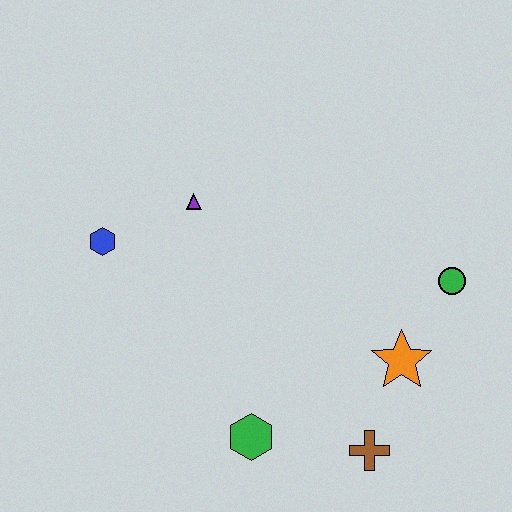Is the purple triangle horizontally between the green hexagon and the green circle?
No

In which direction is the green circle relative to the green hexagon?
The green circle is to the right of the green hexagon.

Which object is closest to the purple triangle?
The blue hexagon is closest to the purple triangle.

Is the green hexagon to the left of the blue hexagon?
No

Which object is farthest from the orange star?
The blue hexagon is farthest from the orange star.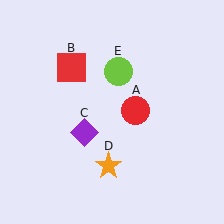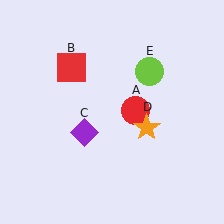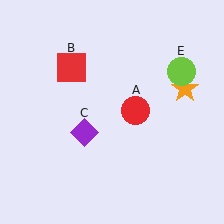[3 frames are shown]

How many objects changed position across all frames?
2 objects changed position: orange star (object D), lime circle (object E).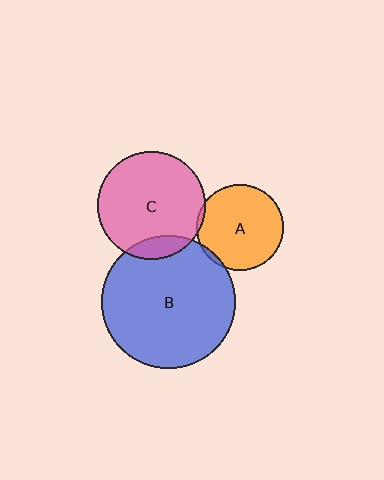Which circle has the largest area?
Circle B (blue).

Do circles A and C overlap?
Yes.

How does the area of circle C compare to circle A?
Approximately 1.6 times.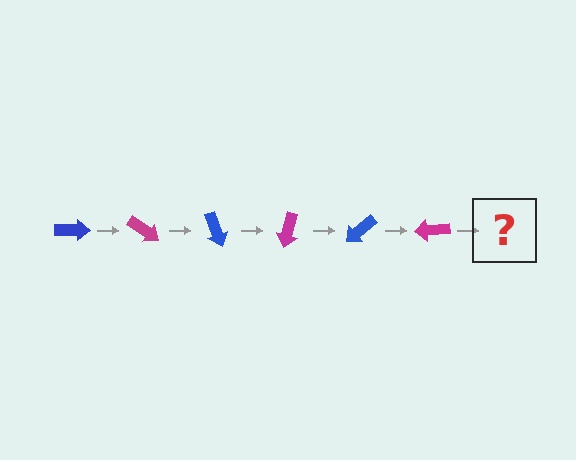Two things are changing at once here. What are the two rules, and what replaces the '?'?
The two rules are that it rotates 35 degrees each step and the color cycles through blue and magenta. The '?' should be a blue arrow, rotated 210 degrees from the start.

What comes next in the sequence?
The next element should be a blue arrow, rotated 210 degrees from the start.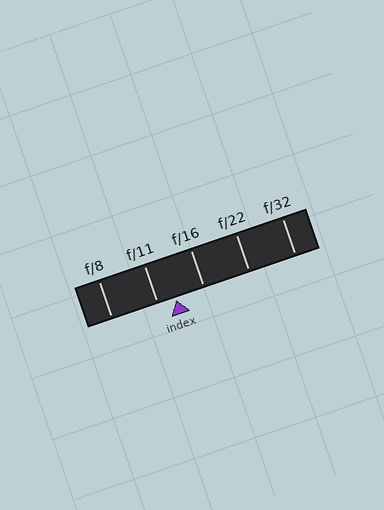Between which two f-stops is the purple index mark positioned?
The index mark is between f/11 and f/16.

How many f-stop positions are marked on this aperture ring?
There are 5 f-stop positions marked.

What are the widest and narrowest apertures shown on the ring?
The widest aperture shown is f/8 and the narrowest is f/32.